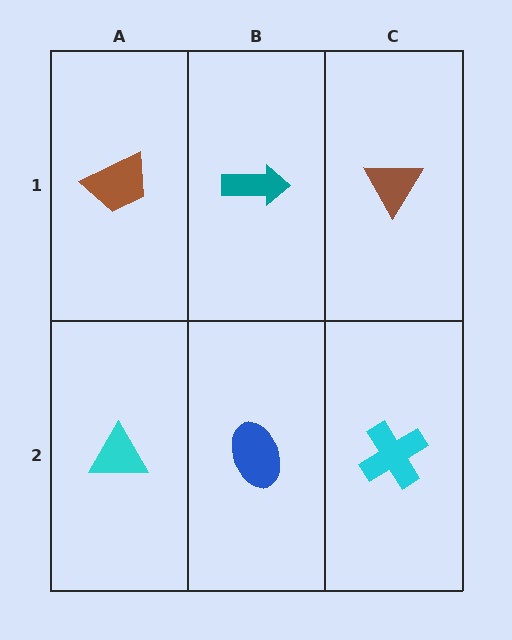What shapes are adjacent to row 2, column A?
A brown trapezoid (row 1, column A), a blue ellipse (row 2, column B).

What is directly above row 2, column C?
A brown triangle.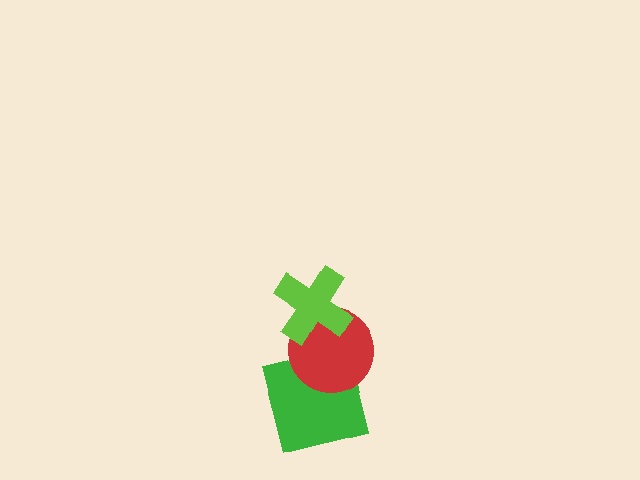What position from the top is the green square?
The green square is 3rd from the top.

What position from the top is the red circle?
The red circle is 2nd from the top.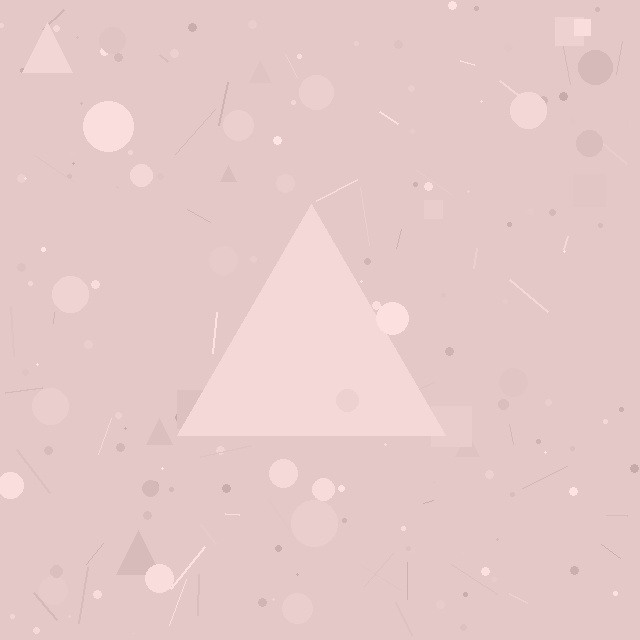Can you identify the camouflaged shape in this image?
The camouflaged shape is a triangle.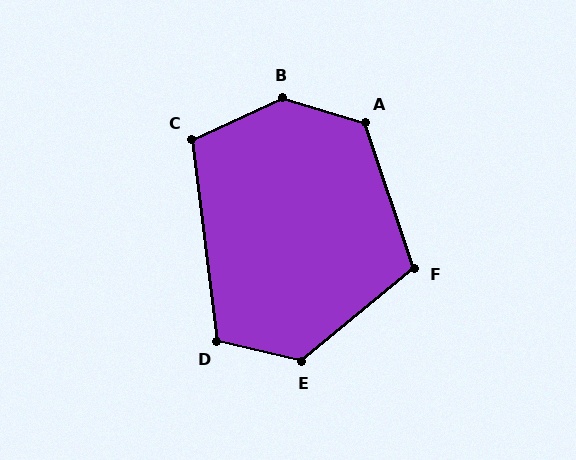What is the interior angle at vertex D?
Approximately 110 degrees (obtuse).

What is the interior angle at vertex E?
Approximately 127 degrees (obtuse).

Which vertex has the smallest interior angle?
C, at approximately 108 degrees.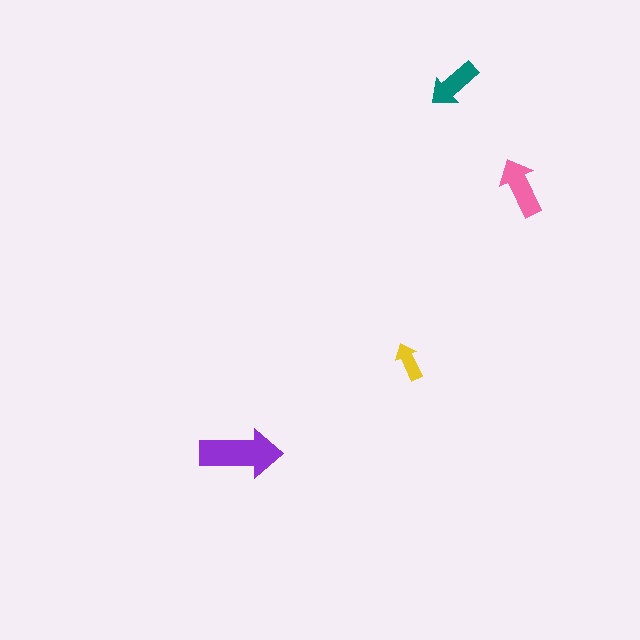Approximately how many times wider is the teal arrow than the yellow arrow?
About 1.5 times wider.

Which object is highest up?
The teal arrow is topmost.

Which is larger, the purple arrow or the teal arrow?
The purple one.